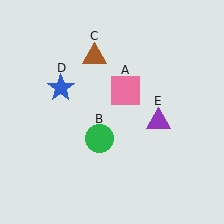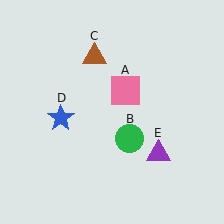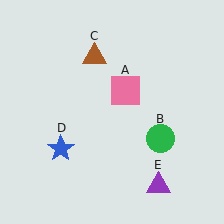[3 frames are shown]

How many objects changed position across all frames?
3 objects changed position: green circle (object B), blue star (object D), purple triangle (object E).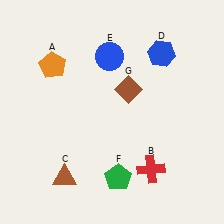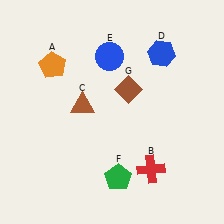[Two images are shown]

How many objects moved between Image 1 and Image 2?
1 object moved between the two images.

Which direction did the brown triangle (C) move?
The brown triangle (C) moved up.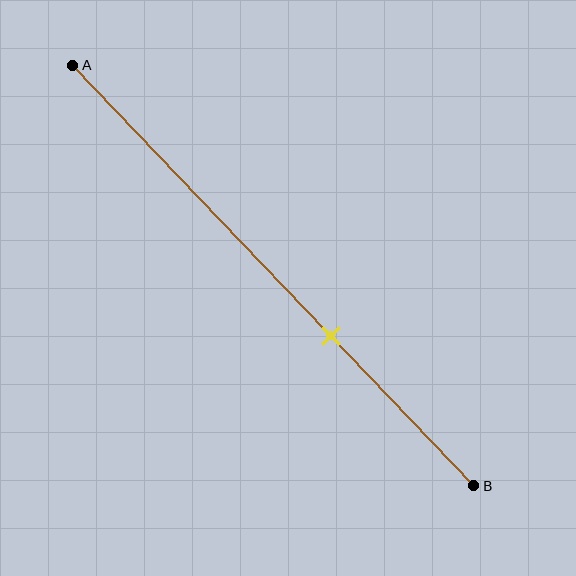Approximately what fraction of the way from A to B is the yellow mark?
The yellow mark is approximately 65% of the way from A to B.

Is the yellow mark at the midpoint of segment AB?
No, the mark is at about 65% from A, not at the 50% midpoint.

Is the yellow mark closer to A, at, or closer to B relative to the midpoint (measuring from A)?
The yellow mark is closer to point B than the midpoint of segment AB.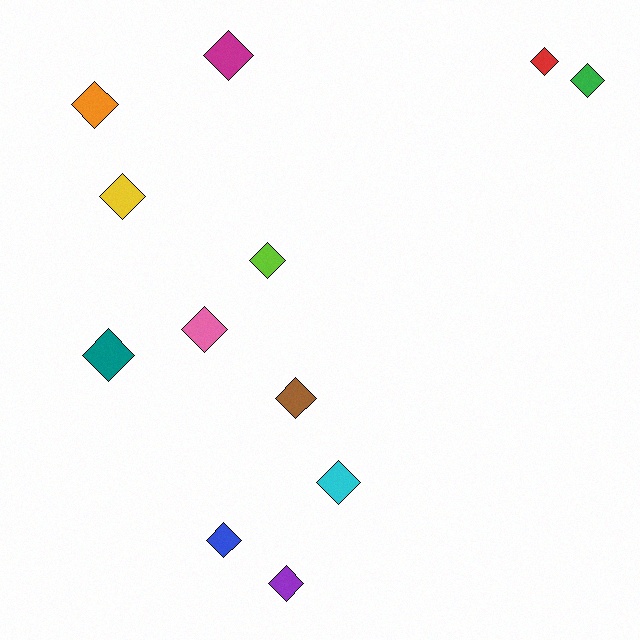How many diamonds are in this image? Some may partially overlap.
There are 12 diamonds.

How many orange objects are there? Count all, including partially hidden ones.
There is 1 orange object.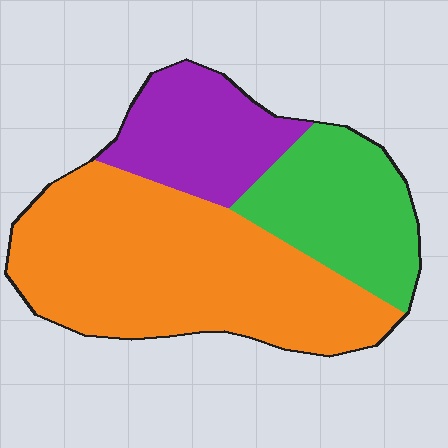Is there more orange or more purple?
Orange.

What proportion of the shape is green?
Green covers 24% of the shape.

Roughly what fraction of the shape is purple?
Purple takes up less than a quarter of the shape.